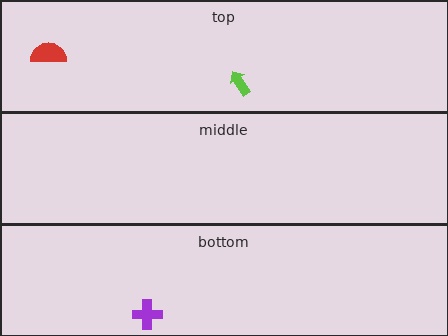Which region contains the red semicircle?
The top region.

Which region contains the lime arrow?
The top region.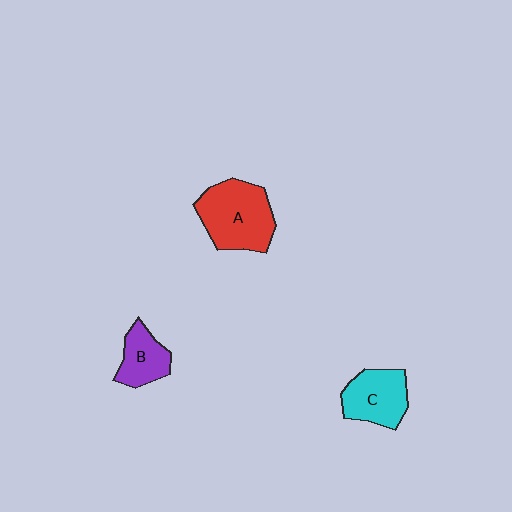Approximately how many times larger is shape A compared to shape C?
Approximately 1.4 times.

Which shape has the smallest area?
Shape B (purple).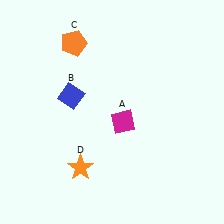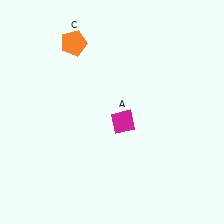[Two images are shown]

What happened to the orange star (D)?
The orange star (D) was removed in Image 2. It was in the bottom-left area of Image 1.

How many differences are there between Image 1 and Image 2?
There are 2 differences between the two images.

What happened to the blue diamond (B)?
The blue diamond (B) was removed in Image 2. It was in the top-left area of Image 1.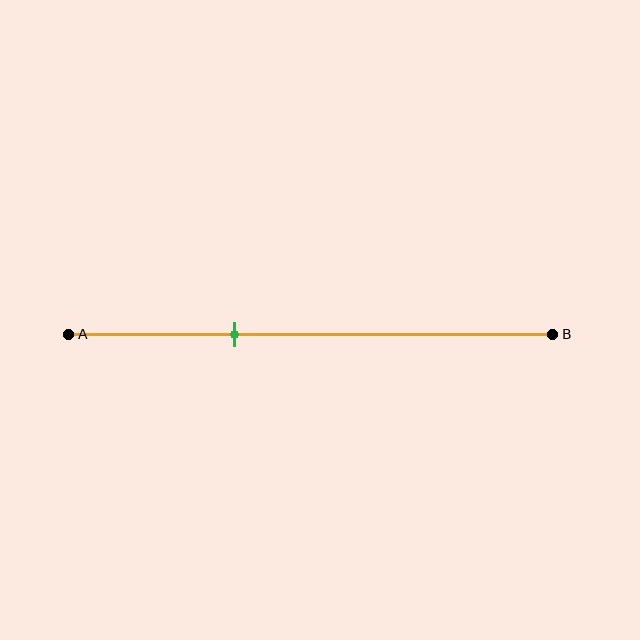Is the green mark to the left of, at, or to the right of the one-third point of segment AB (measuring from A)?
The green mark is approximately at the one-third point of segment AB.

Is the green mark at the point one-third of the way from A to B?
Yes, the mark is approximately at the one-third point.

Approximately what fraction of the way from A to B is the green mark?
The green mark is approximately 35% of the way from A to B.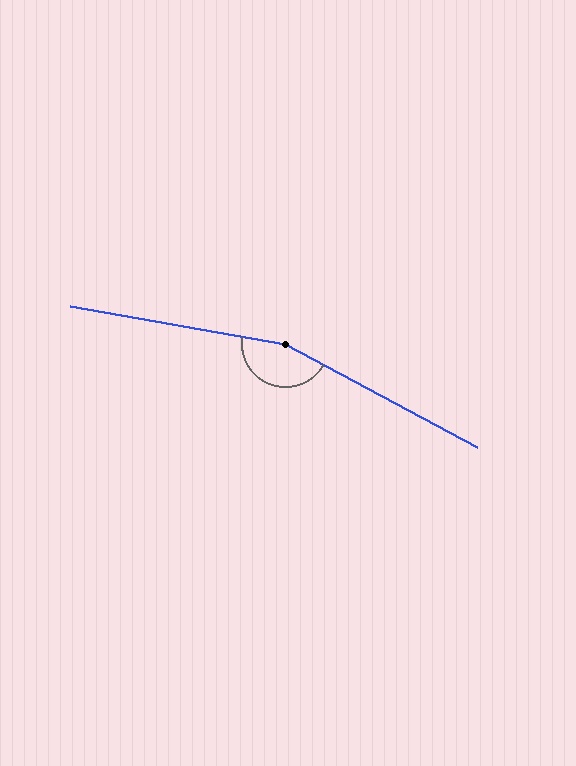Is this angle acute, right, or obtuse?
It is obtuse.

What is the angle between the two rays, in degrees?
Approximately 162 degrees.